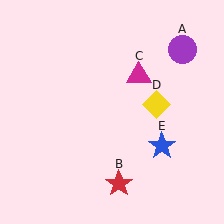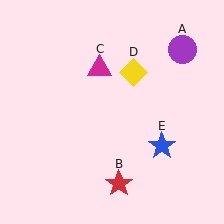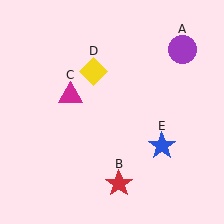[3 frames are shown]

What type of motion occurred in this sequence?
The magenta triangle (object C), yellow diamond (object D) rotated counterclockwise around the center of the scene.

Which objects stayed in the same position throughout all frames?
Purple circle (object A) and red star (object B) and blue star (object E) remained stationary.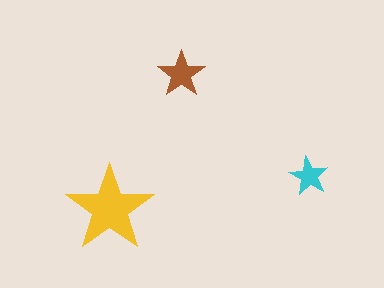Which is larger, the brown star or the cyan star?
The brown one.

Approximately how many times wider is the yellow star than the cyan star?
About 2 times wider.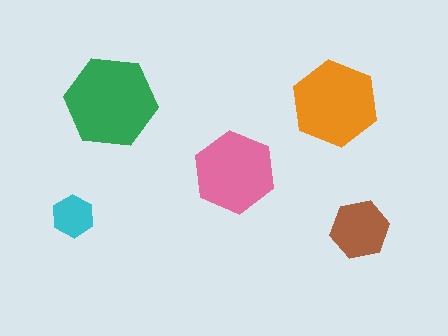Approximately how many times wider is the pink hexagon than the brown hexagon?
About 1.5 times wider.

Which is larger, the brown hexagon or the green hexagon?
The green one.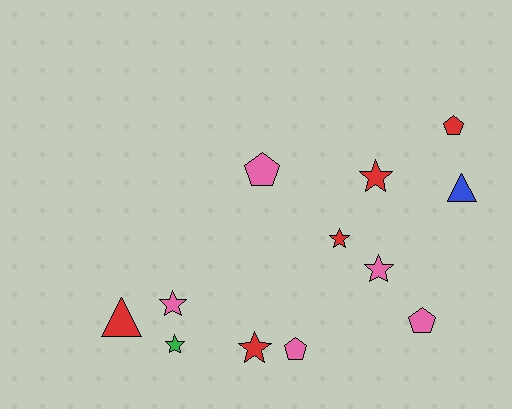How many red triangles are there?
There is 1 red triangle.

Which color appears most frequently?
Red, with 5 objects.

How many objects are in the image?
There are 12 objects.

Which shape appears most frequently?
Star, with 6 objects.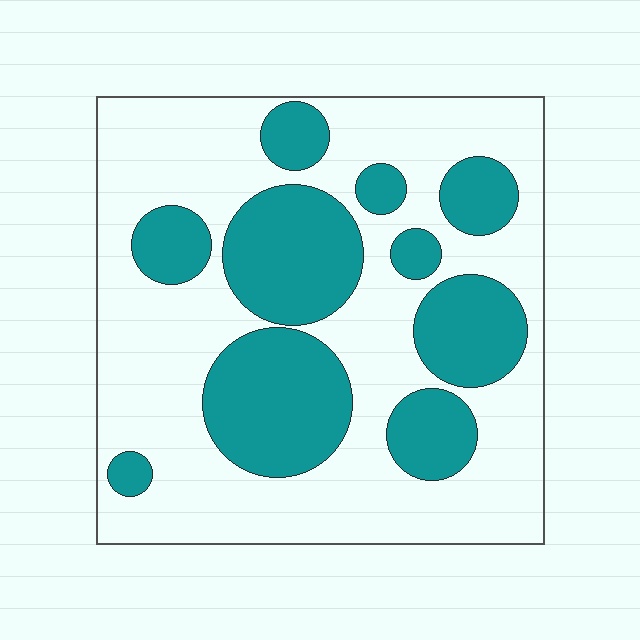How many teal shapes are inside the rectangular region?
10.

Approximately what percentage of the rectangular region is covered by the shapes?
Approximately 35%.